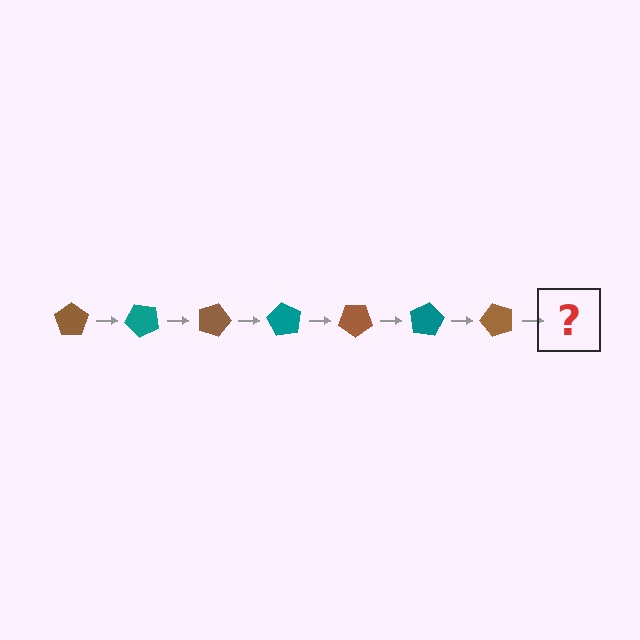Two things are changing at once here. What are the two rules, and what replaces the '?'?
The two rules are that it rotates 45 degrees each step and the color cycles through brown and teal. The '?' should be a teal pentagon, rotated 315 degrees from the start.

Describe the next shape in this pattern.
It should be a teal pentagon, rotated 315 degrees from the start.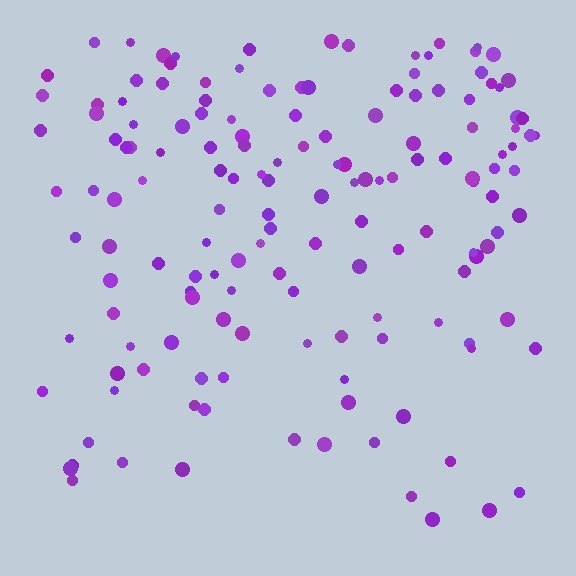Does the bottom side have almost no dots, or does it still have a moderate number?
Still a moderate number, just noticeably fewer than the top.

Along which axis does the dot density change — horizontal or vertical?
Vertical.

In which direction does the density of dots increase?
From bottom to top, with the top side densest.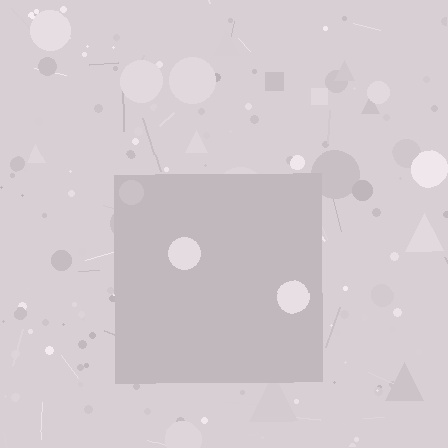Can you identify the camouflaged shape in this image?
The camouflaged shape is a square.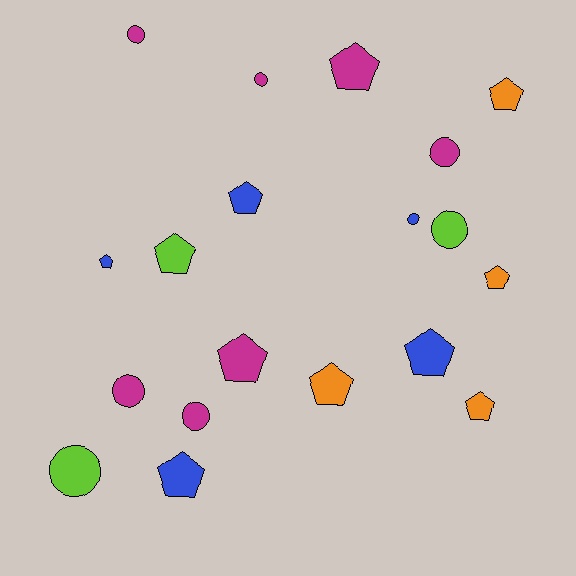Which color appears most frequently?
Magenta, with 7 objects.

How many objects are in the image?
There are 19 objects.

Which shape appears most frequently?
Pentagon, with 11 objects.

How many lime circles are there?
There are 2 lime circles.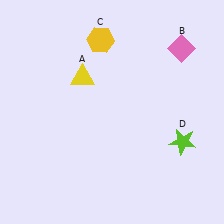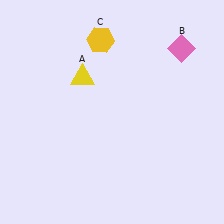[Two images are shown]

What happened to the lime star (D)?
The lime star (D) was removed in Image 2. It was in the bottom-right area of Image 1.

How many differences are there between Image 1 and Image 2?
There is 1 difference between the two images.